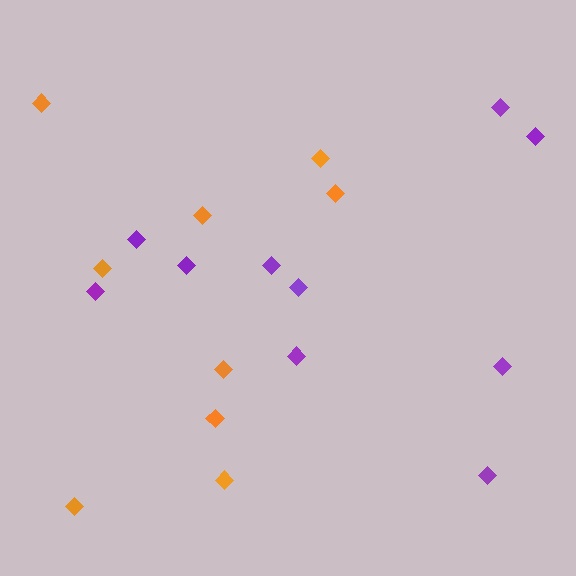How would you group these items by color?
There are 2 groups: one group of purple diamonds (10) and one group of orange diamonds (9).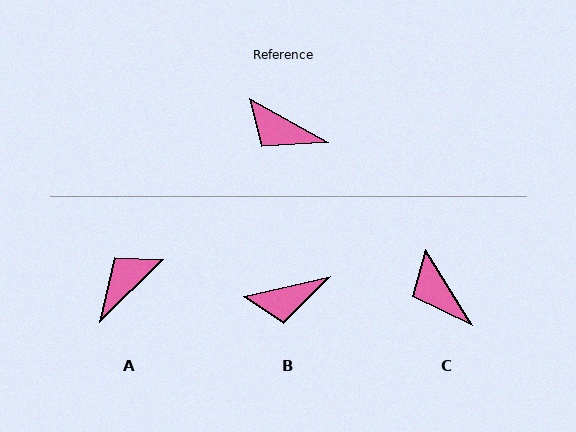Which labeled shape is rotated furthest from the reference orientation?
A, about 106 degrees away.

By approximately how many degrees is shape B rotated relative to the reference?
Approximately 42 degrees counter-clockwise.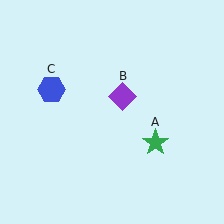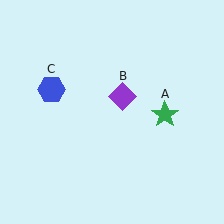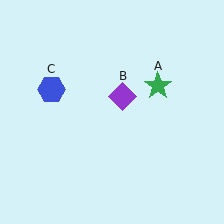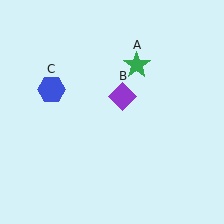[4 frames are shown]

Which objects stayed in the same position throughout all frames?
Purple diamond (object B) and blue hexagon (object C) remained stationary.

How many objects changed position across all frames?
1 object changed position: green star (object A).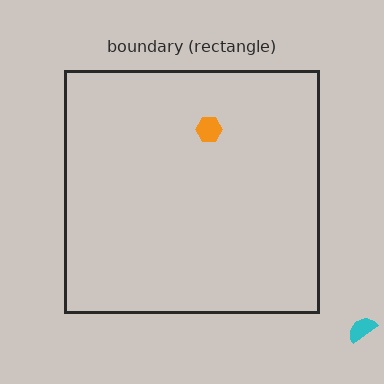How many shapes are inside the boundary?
1 inside, 1 outside.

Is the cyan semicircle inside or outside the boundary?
Outside.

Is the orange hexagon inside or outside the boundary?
Inside.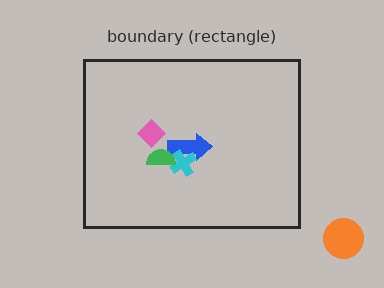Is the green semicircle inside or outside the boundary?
Inside.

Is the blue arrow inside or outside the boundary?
Inside.